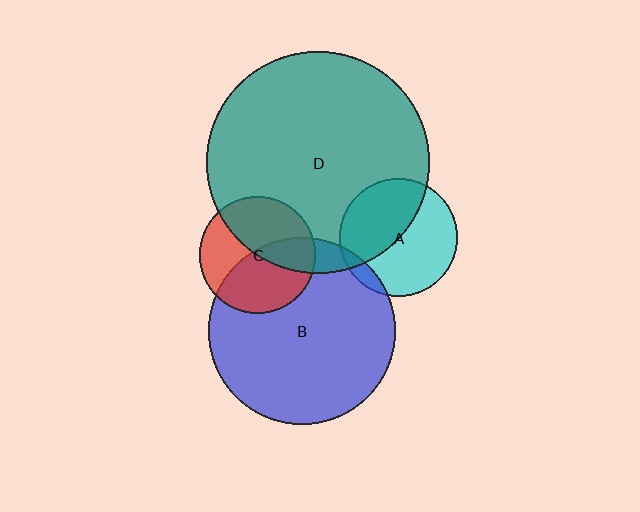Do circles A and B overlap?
Yes.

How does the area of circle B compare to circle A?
Approximately 2.5 times.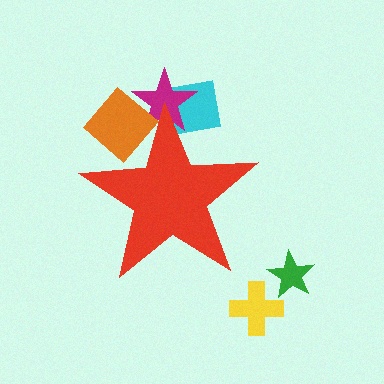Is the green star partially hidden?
No, the green star is fully visible.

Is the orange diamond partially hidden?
Yes, the orange diamond is partially hidden behind the red star.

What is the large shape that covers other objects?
A red star.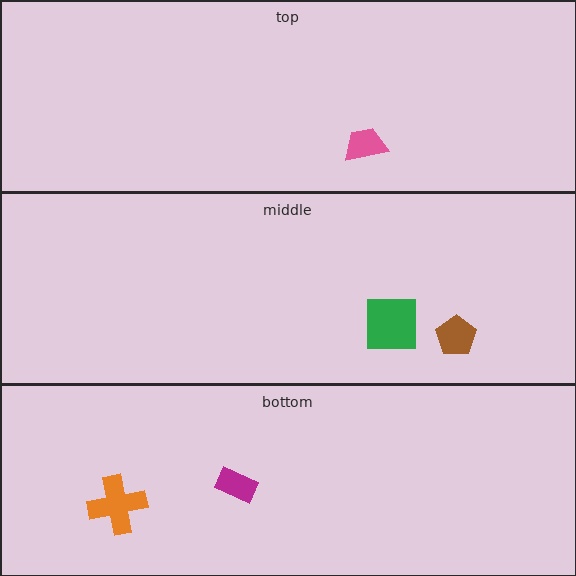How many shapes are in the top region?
1.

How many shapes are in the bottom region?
2.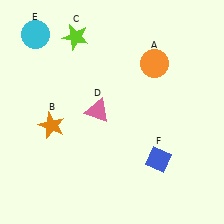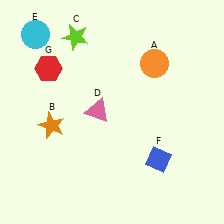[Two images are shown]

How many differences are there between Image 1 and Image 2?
There is 1 difference between the two images.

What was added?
A red hexagon (G) was added in Image 2.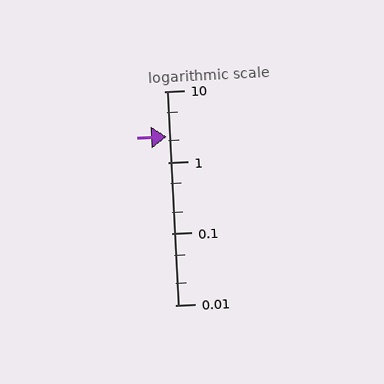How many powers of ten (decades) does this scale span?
The scale spans 3 decades, from 0.01 to 10.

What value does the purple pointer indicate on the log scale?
The pointer indicates approximately 2.3.